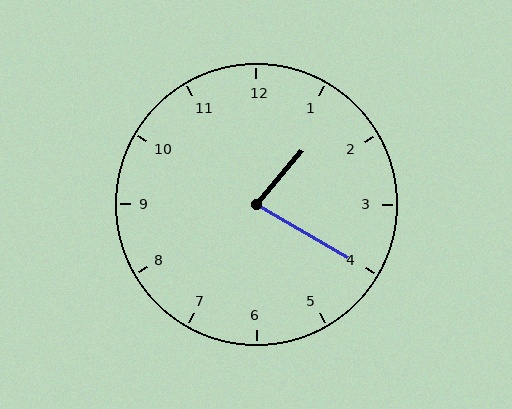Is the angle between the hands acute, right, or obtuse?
It is acute.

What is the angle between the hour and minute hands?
Approximately 80 degrees.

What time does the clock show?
1:20.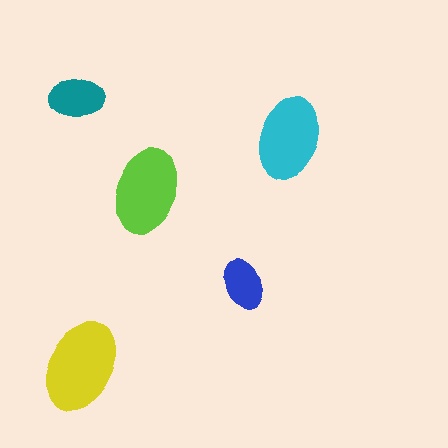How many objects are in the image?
There are 5 objects in the image.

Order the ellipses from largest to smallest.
the yellow one, the lime one, the cyan one, the teal one, the blue one.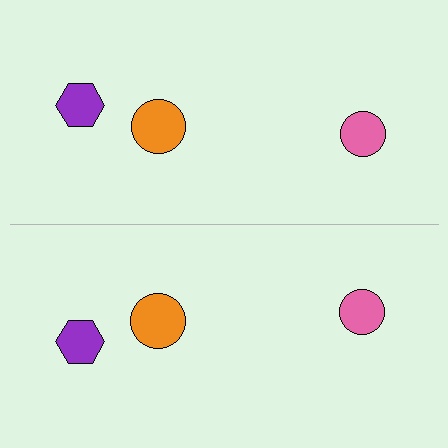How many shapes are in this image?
There are 6 shapes in this image.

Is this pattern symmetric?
Yes, this pattern has bilateral (reflection) symmetry.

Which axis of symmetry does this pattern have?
The pattern has a horizontal axis of symmetry running through the center of the image.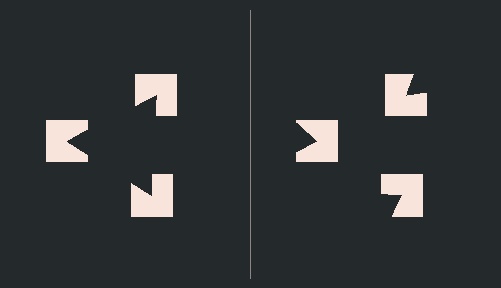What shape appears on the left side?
An illusory triangle.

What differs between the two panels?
The notched squares are positioned identically on both sides; only the wedge orientations differ. On the left they align to a triangle; on the right they are misaligned.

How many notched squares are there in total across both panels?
6 — 3 on each side.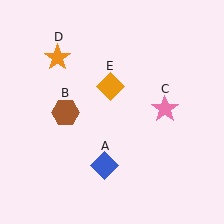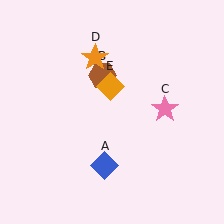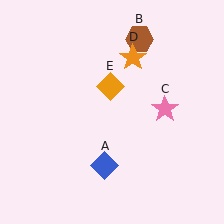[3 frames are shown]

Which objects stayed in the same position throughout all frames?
Blue diamond (object A) and pink star (object C) and orange diamond (object E) remained stationary.